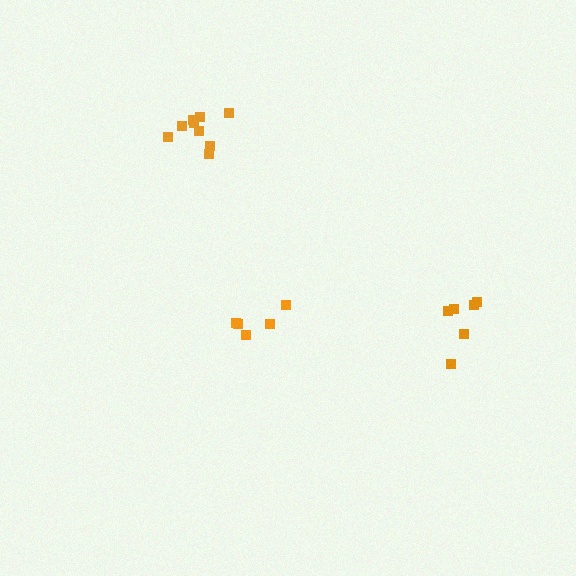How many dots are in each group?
Group 1: 5 dots, Group 2: 9 dots, Group 3: 6 dots (20 total).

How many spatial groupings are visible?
There are 3 spatial groupings.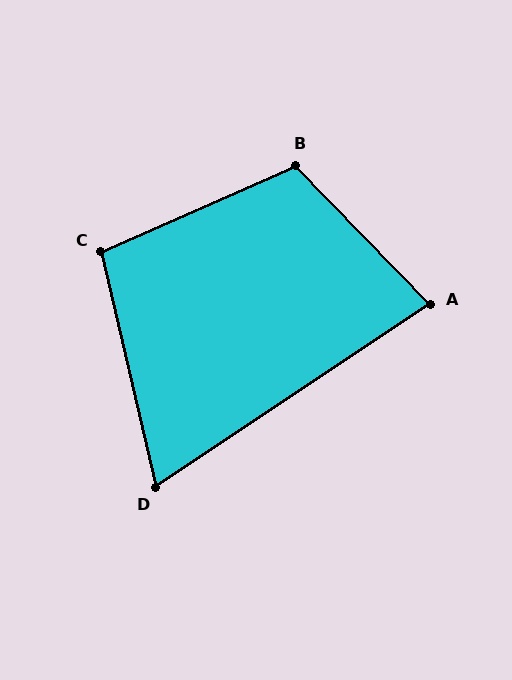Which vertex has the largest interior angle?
B, at approximately 111 degrees.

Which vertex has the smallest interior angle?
D, at approximately 69 degrees.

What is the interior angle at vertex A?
Approximately 79 degrees (acute).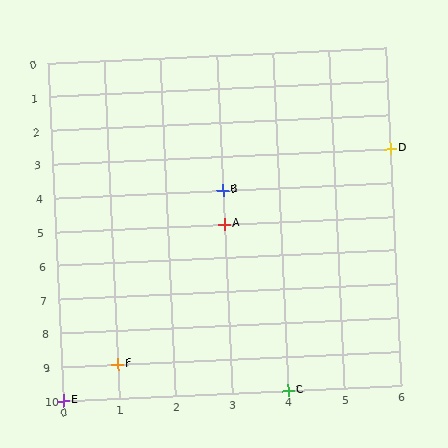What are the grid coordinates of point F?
Point F is at grid coordinates (1, 9).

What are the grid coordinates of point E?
Point E is at grid coordinates (0, 10).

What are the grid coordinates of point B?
Point B is at grid coordinates (3, 4).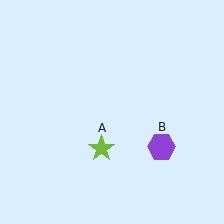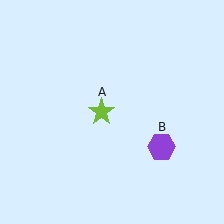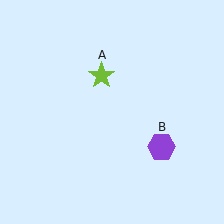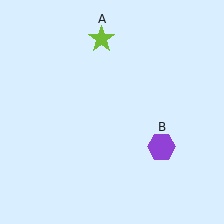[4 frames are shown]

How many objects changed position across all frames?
1 object changed position: lime star (object A).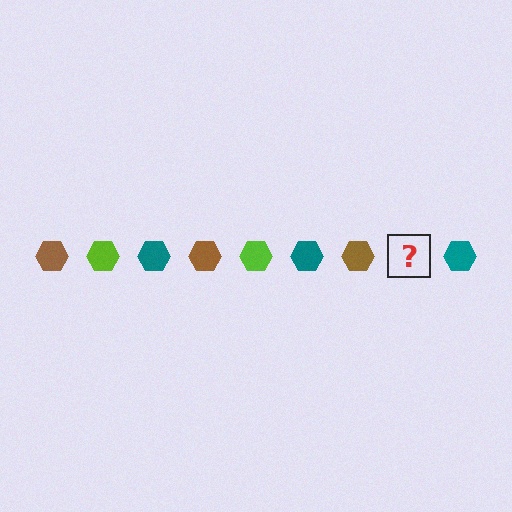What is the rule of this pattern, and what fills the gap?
The rule is that the pattern cycles through brown, lime, teal hexagons. The gap should be filled with a lime hexagon.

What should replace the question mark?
The question mark should be replaced with a lime hexagon.